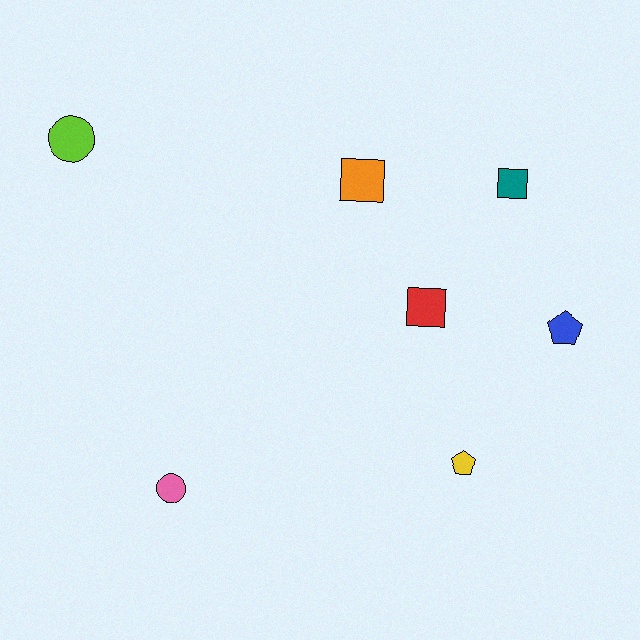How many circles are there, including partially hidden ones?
There are 2 circles.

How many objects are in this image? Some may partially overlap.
There are 7 objects.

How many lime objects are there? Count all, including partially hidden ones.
There is 1 lime object.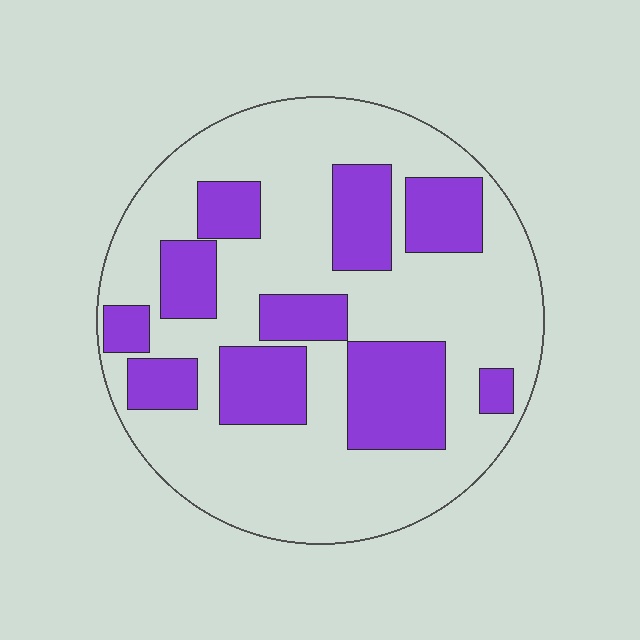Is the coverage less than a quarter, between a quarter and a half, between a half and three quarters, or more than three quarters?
Between a quarter and a half.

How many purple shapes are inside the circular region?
10.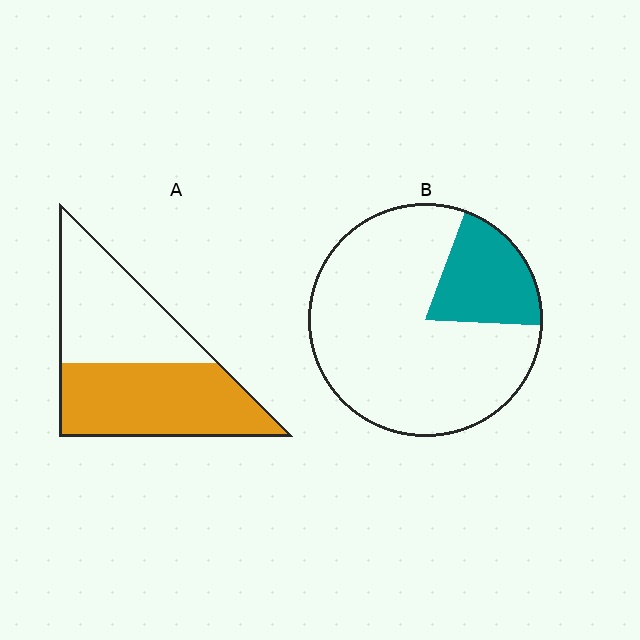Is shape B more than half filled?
No.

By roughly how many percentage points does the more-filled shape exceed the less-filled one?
By roughly 35 percentage points (A over B).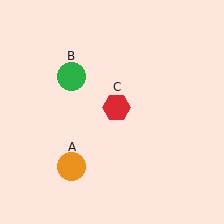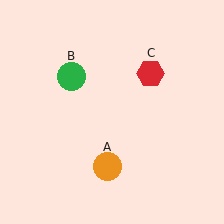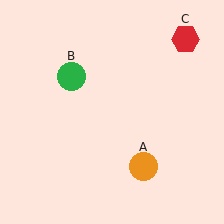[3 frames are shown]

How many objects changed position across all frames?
2 objects changed position: orange circle (object A), red hexagon (object C).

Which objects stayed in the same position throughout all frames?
Green circle (object B) remained stationary.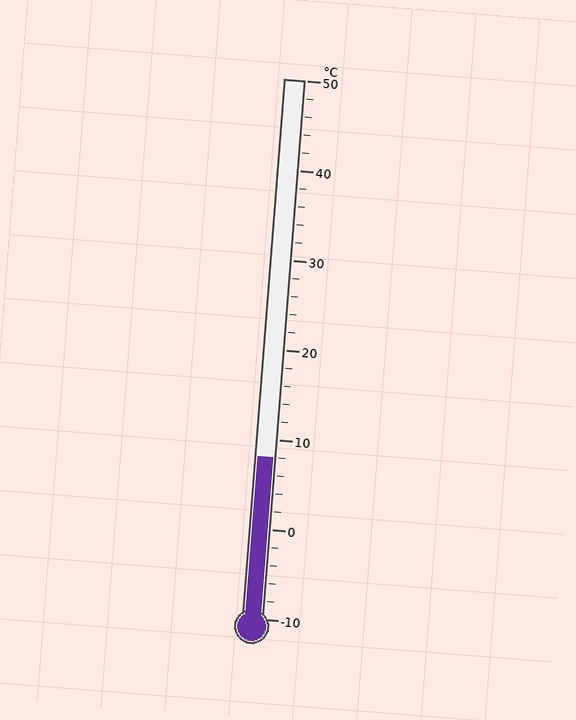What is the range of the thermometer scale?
The thermometer scale ranges from -10°C to 50°C.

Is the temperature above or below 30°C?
The temperature is below 30°C.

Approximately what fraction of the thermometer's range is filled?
The thermometer is filled to approximately 30% of its range.